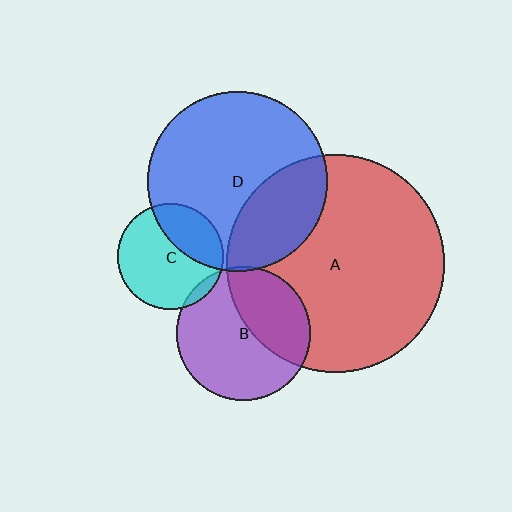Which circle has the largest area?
Circle A (red).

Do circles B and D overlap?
Yes.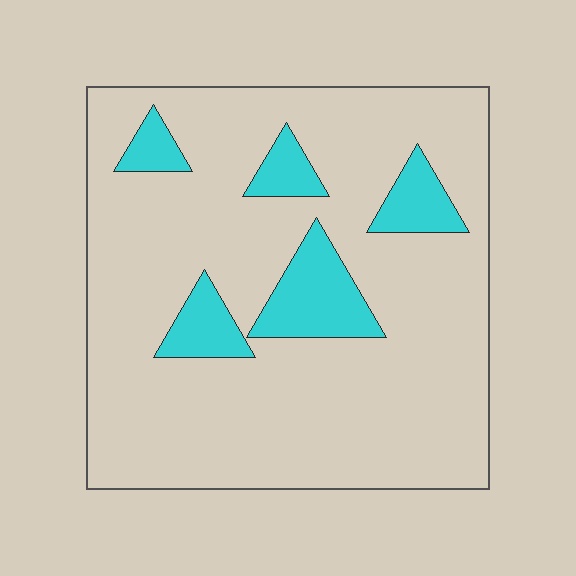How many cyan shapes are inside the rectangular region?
5.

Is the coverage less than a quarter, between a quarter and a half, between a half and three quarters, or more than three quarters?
Less than a quarter.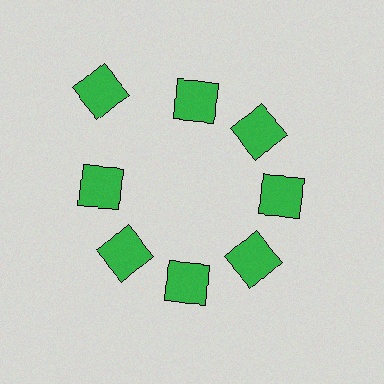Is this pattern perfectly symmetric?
No. The 8 green squares are arranged in a ring, but one element near the 10 o'clock position is pushed outward from the center, breaking the 8-fold rotational symmetry.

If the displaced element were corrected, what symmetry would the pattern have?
It would have 8-fold rotational symmetry — the pattern would map onto itself every 45 degrees.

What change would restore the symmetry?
The symmetry would be restored by moving it inward, back onto the ring so that all 8 squares sit at equal angles and equal distance from the center.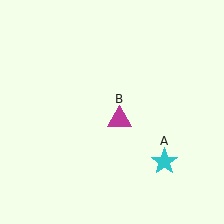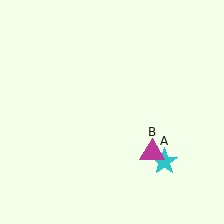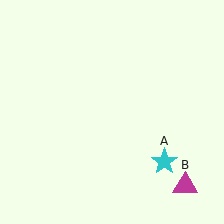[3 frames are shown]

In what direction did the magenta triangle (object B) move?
The magenta triangle (object B) moved down and to the right.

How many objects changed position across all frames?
1 object changed position: magenta triangle (object B).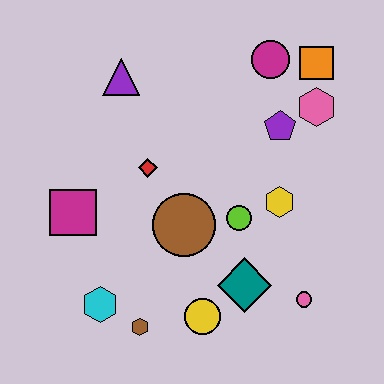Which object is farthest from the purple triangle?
The pink circle is farthest from the purple triangle.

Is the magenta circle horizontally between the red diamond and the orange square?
Yes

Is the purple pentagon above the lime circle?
Yes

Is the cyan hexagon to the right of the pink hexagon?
No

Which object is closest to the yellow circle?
The teal diamond is closest to the yellow circle.